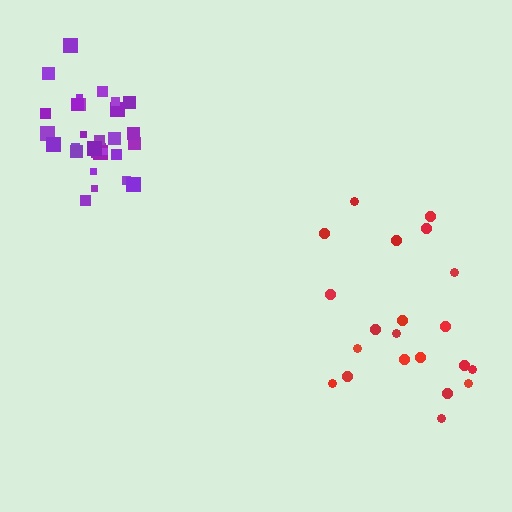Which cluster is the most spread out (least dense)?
Red.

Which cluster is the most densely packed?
Purple.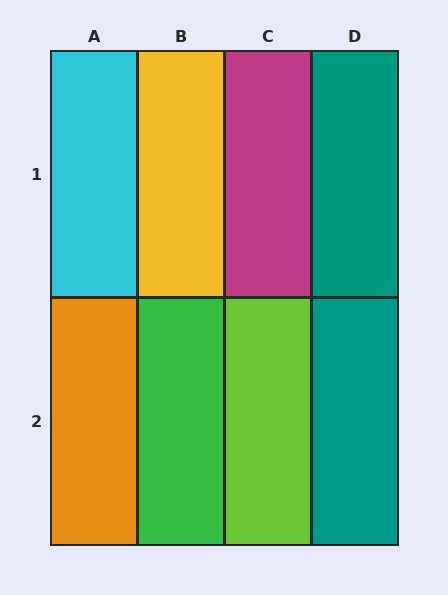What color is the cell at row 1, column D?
Teal.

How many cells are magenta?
1 cell is magenta.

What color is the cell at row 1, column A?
Cyan.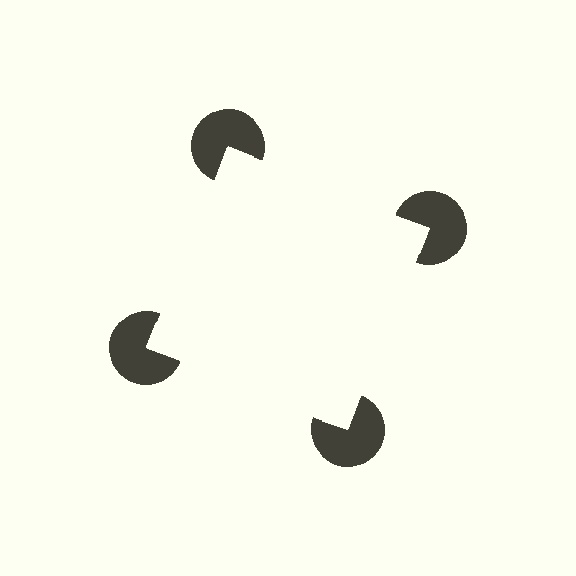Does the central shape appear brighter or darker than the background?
It typically appears slightly brighter than the background, even though no actual brightness change is drawn.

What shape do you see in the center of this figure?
An illusory square — its edges are inferred from the aligned wedge cuts in the pac-man discs, not physically drawn.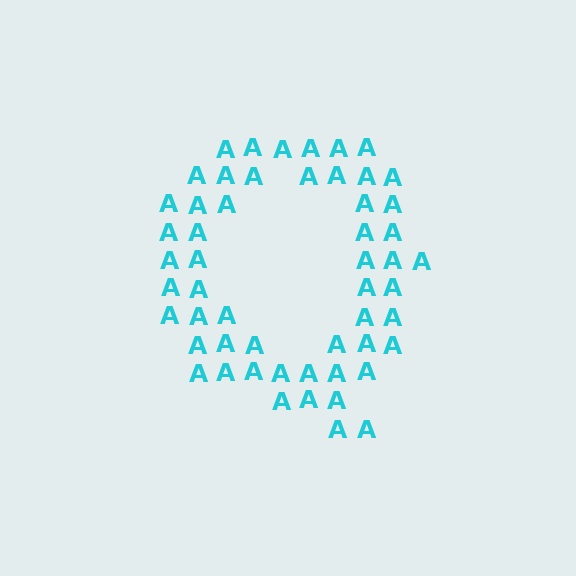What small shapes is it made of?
It is made of small letter A's.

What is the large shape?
The large shape is the letter Q.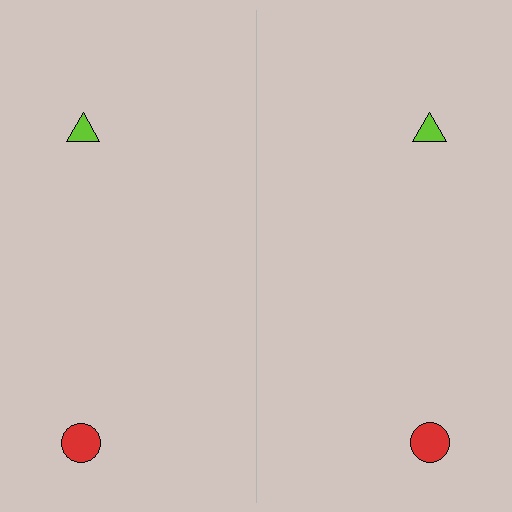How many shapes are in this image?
There are 4 shapes in this image.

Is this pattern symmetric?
Yes, this pattern has bilateral (reflection) symmetry.